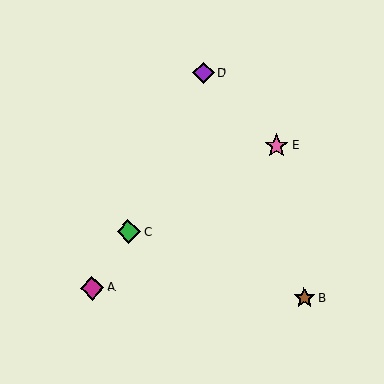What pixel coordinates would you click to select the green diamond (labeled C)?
Click at (128, 232) to select the green diamond C.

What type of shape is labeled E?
Shape E is a pink star.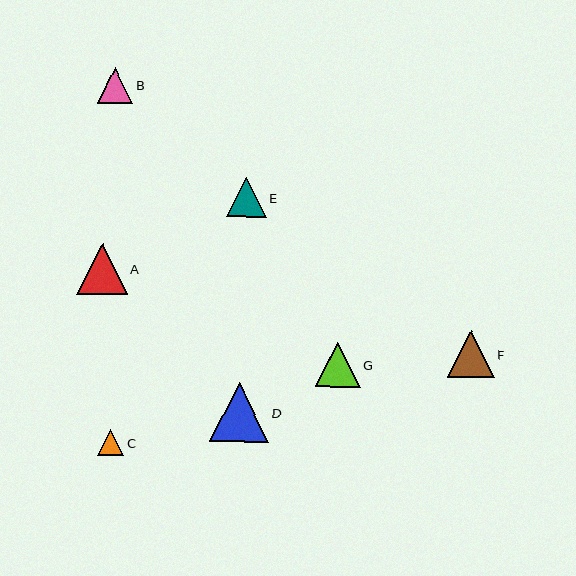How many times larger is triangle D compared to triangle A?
Triangle D is approximately 1.2 times the size of triangle A.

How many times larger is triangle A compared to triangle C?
Triangle A is approximately 1.9 times the size of triangle C.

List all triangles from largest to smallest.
From largest to smallest: D, A, F, G, E, B, C.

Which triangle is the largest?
Triangle D is the largest with a size of approximately 59 pixels.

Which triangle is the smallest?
Triangle C is the smallest with a size of approximately 26 pixels.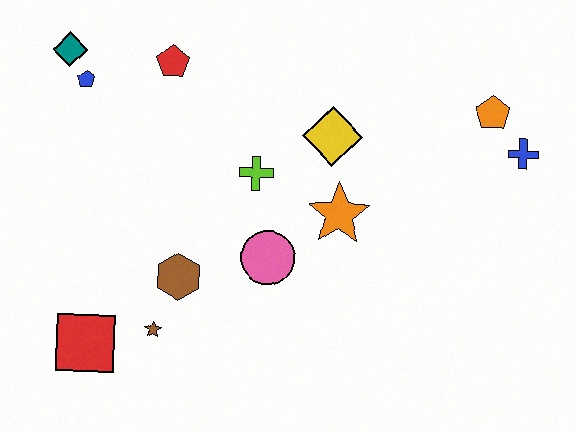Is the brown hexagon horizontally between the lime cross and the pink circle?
No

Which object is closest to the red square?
The brown star is closest to the red square.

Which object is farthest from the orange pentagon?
The red square is farthest from the orange pentagon.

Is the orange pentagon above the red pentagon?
No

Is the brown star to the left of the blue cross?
Yes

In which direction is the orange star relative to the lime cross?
The orange star is to the right of the lime cross.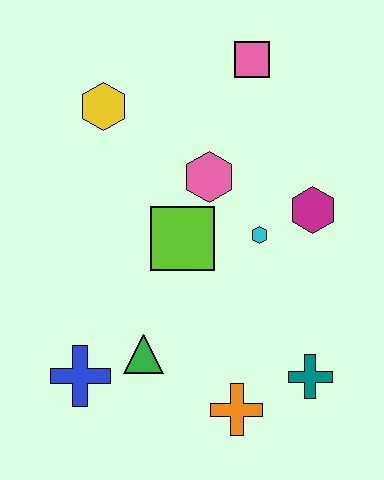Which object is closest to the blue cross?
The green triangle is closest to the blue cross.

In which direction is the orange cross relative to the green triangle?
The orange cross is to the right of the green triangle.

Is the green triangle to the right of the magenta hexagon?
No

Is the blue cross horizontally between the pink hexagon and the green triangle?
No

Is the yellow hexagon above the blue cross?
Yes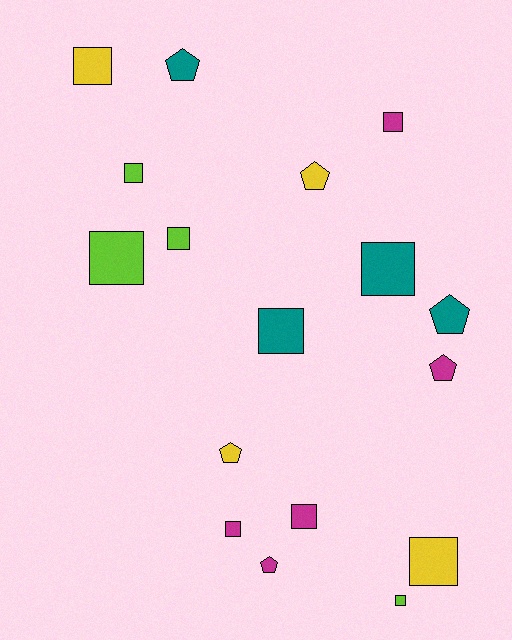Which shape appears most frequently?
Square, with 11 objects.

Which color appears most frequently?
Magenta, with 5 objects.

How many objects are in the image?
There are 17 objects.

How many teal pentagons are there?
There are 2 teal pentagons.